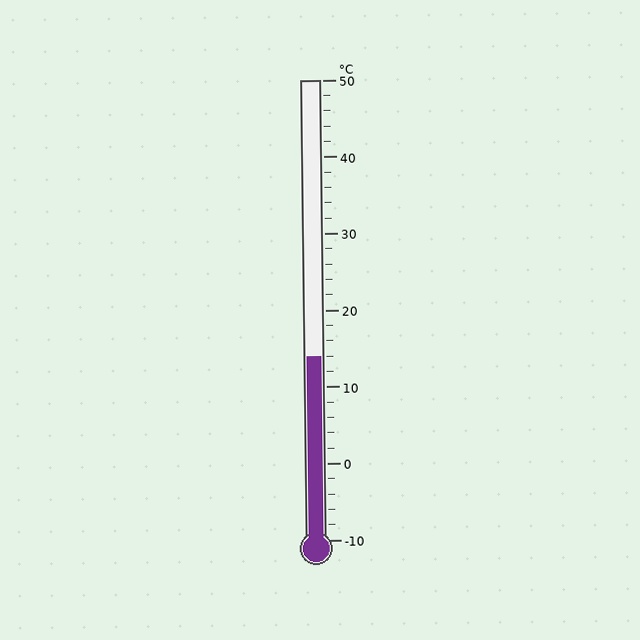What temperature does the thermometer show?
The thermometer shows approximately 14°C.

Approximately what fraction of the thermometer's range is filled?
The thermometer is filled to approximately 40% of its range.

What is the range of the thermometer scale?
The thermometer scale ranges from -10°C to 50°C.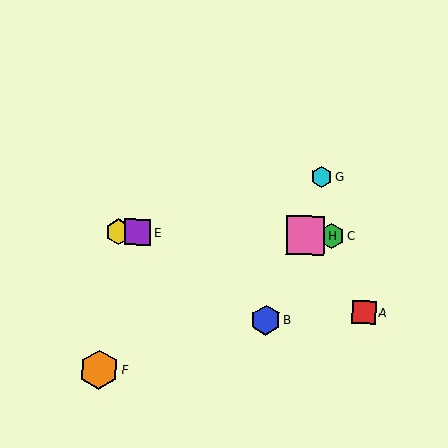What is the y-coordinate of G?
Object G is at y≈177.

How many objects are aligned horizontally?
4 objects (C, D, E, H) are aligned horizontally.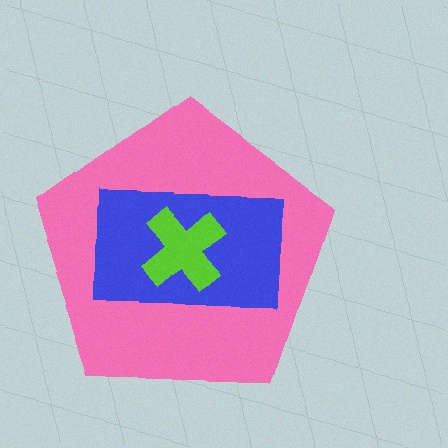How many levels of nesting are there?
3.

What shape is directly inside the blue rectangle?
The lime cross.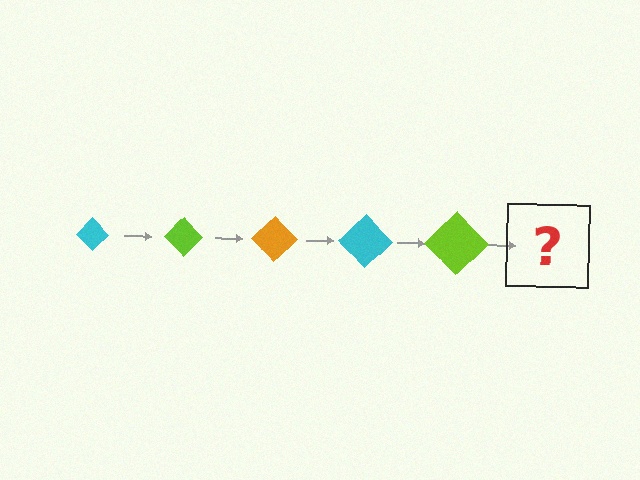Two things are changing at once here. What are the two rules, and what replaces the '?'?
The two rules are that the diamond grows larger each step and the color cycles through cyan, lime, and orange. The '?' should be an orange diamond, larger than the previous one.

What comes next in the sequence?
The next element should be an orange diamond, larger than the previous one.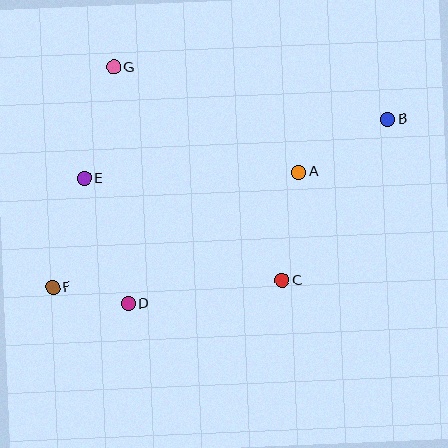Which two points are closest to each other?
Points D and F are closest to each other.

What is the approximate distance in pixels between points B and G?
The distance between B and G is approximately 279 pixels.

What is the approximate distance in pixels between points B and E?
The distance between B and E is approximately 309 pixels.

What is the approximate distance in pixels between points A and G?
The distance between A and G is approximately 213 pixels.